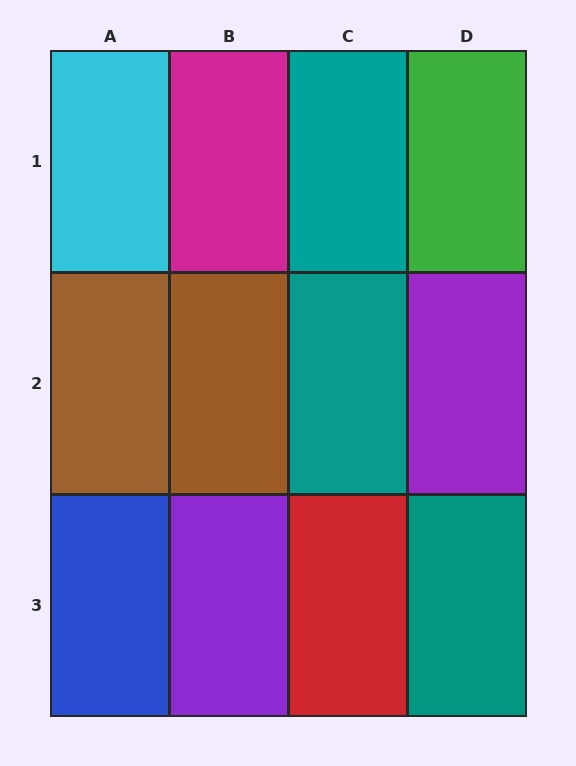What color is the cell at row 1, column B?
Magenta.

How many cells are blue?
1 cell is blue.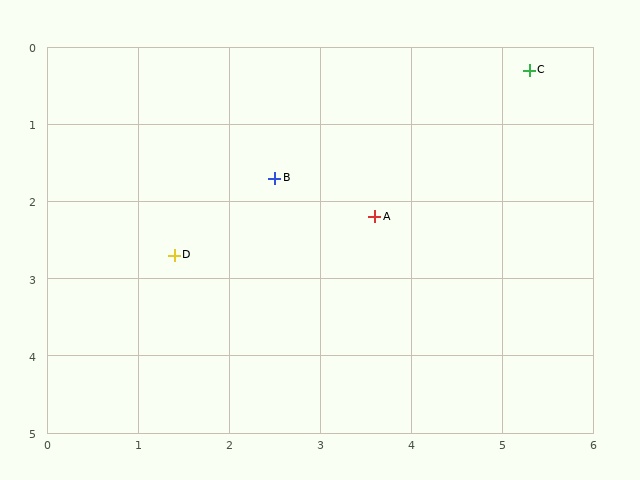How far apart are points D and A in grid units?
Points D and A are about 2.3 grid units apart.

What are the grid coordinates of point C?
Point C is at approximately (5.3, 0.3).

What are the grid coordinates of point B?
Point B is at approximately (2.5, 1.7).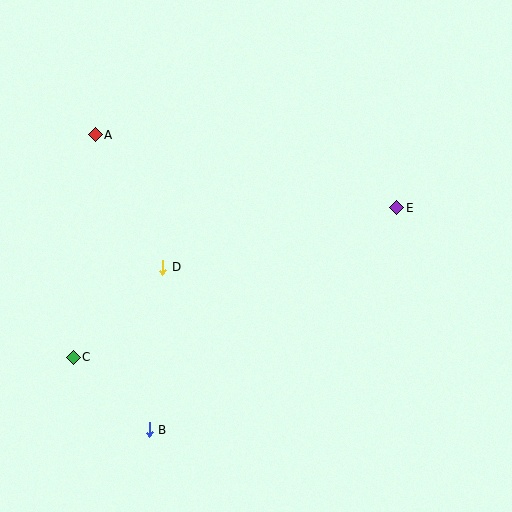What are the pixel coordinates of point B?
Point B is at (149, 430).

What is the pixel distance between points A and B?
The distance between A and B is 300 pixels.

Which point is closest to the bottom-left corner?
Point B is closest to the bottom-left corner.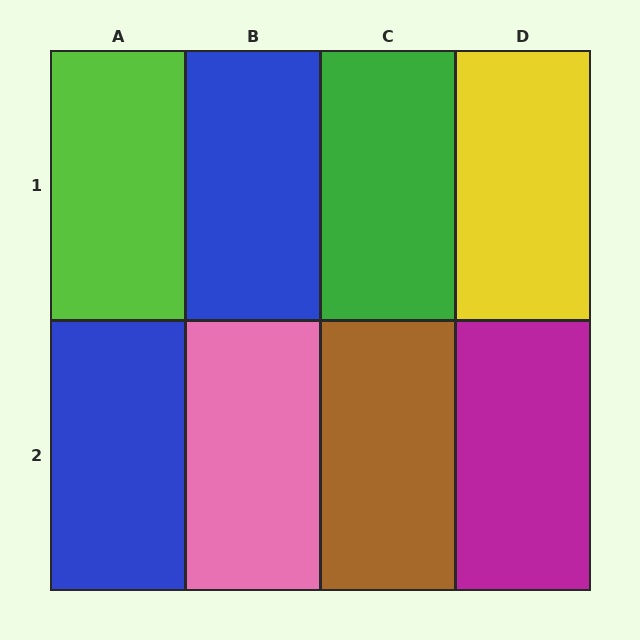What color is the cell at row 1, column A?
Lime.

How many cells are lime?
1 cell is lime.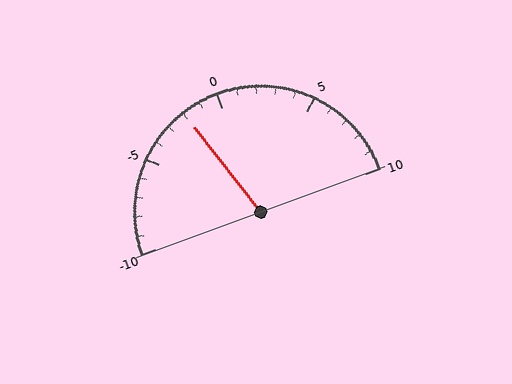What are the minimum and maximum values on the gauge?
The gauge ranges from -10 to 10.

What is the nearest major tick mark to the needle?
The nearest major tick mark is 0.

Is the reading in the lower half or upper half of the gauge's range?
The reading is in the lower half of the range (-10 to 10).